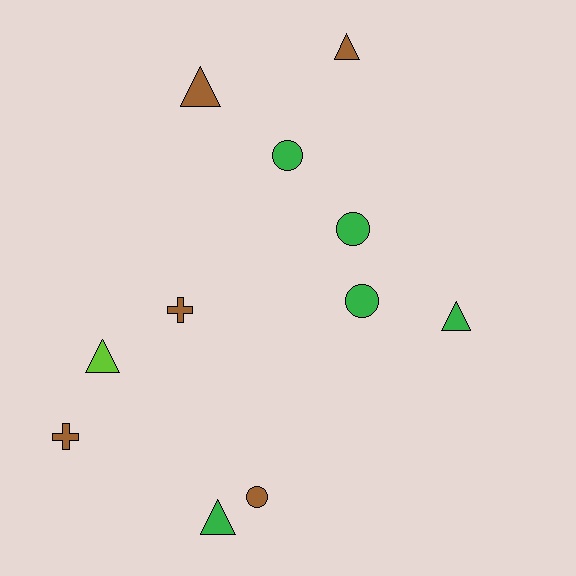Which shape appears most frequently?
Triangle, with 5 objects.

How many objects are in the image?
There are 11 objects.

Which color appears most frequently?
Green, with 5 objects.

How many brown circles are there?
There is 1 brown circle.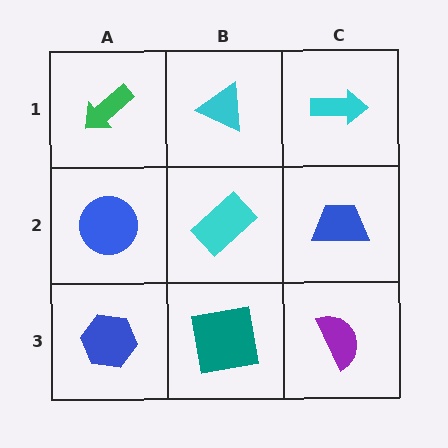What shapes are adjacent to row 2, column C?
A cyan arrow (row 1, column C), a purple semicircle (row 3, column C), a cyan rectangle (row 2, column B).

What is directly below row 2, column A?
A blue hexagon.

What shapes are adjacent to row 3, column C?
A blue trapezoid (row 2, column C), a teal square (row 3, column B).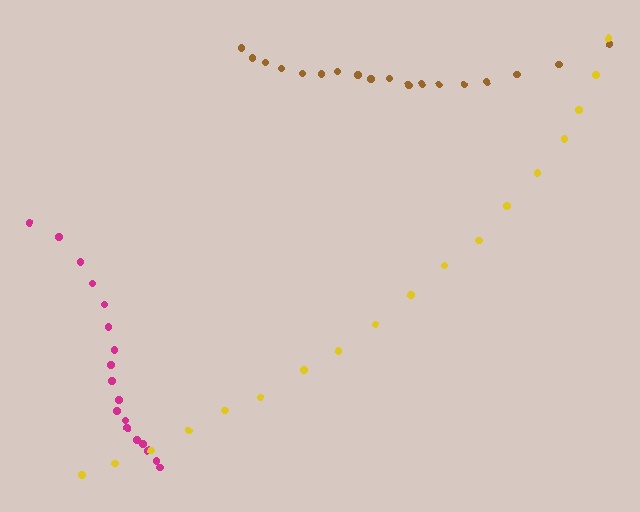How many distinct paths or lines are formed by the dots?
There are 3 distinct paths.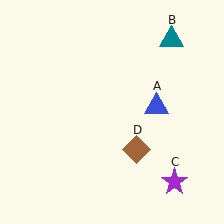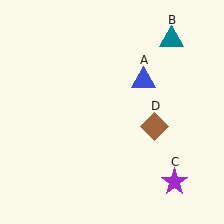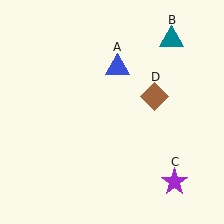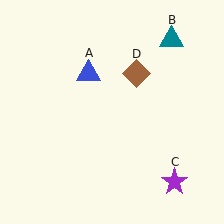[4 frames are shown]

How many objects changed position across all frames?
2 objects changed position: blue triangle (object A), brown diamond (object D).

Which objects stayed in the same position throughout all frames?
Teal triangle (object B) and purple star (object C) remained stationary.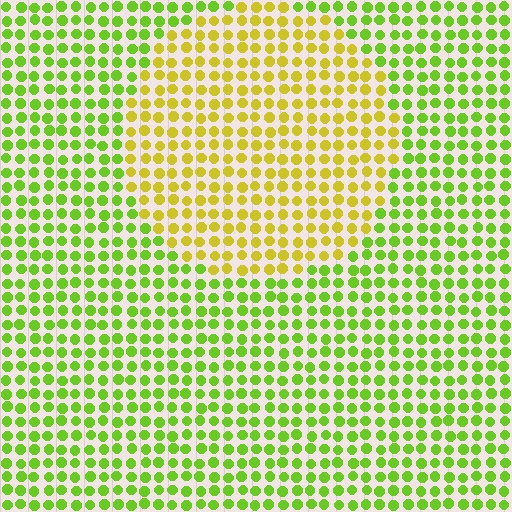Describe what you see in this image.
The image is filled with small lime elements in a uniform arrangement. A circle-shaped region is visible where the elements are tinted to a slightly different hue, forming a subtle color boundary.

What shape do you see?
I see a circle.